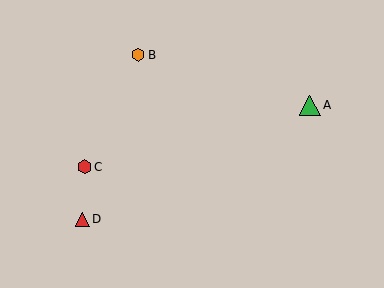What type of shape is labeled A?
Shape A is a green triangle.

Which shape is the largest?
The green triangle (labeled A) is the largest.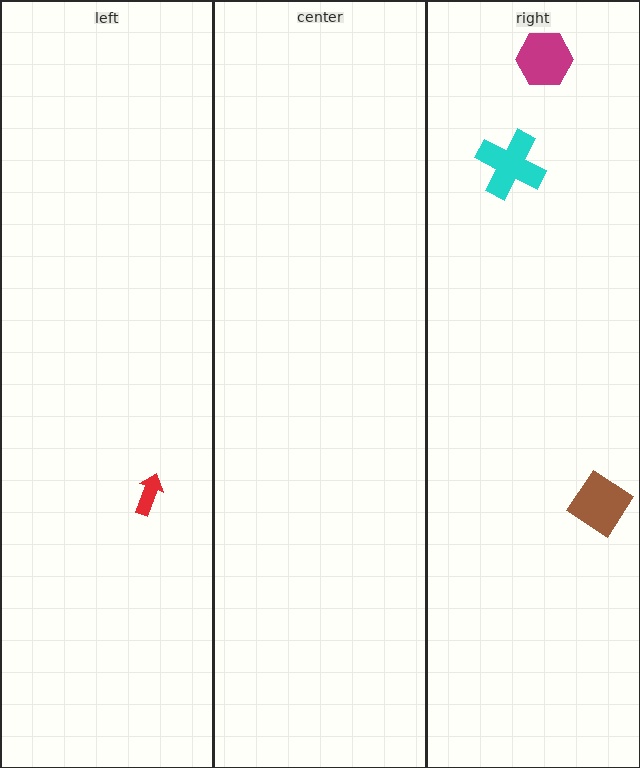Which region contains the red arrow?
The left region.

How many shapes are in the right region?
3.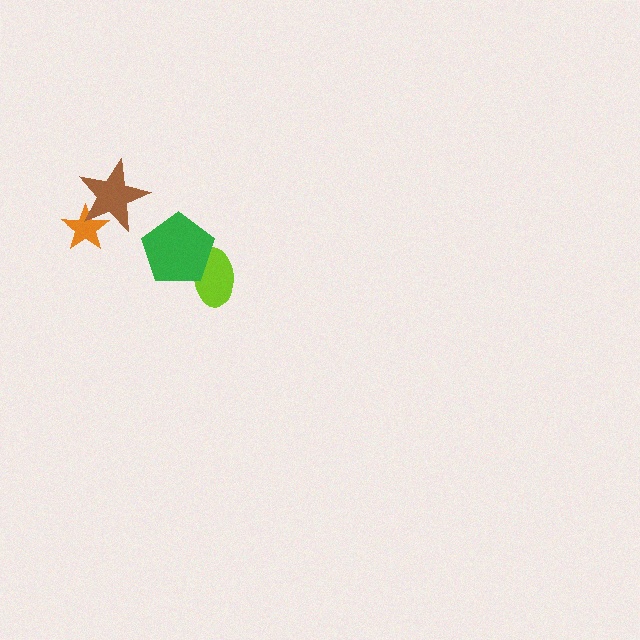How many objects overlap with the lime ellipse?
1 object overlaps with the lime ellipse.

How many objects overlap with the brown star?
1 object overlaps with the brown star.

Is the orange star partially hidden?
Yes, it is partially covered by another shape.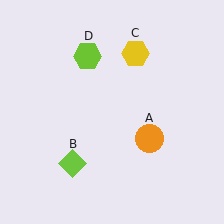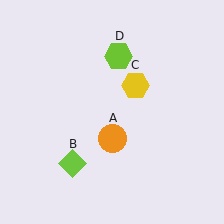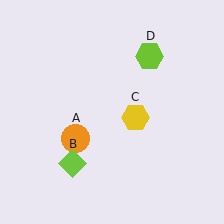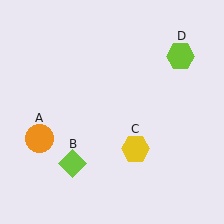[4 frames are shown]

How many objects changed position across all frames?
3 objects changed position: orange circle (object A), yellow hexagon (object C), lime hexagon (object D).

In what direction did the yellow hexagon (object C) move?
The yellow hexagon (object C) moved down.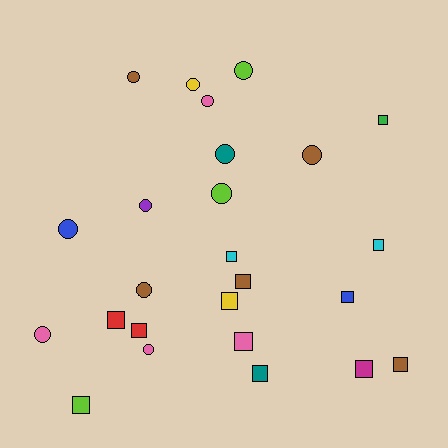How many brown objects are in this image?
There are 5 brown objects.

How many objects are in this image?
There are 25 objects.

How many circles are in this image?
There are 12 circles.